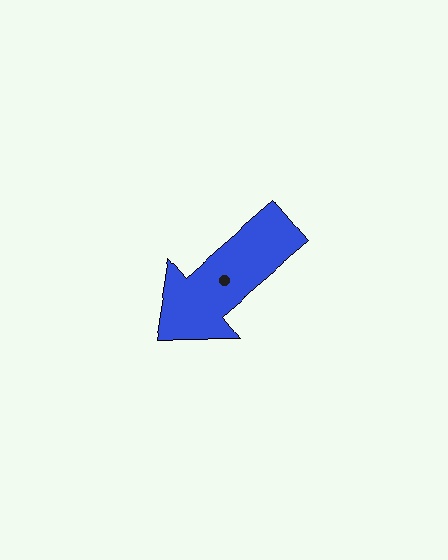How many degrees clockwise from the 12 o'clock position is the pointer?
Approximately 229 degrees.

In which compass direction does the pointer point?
Southwest.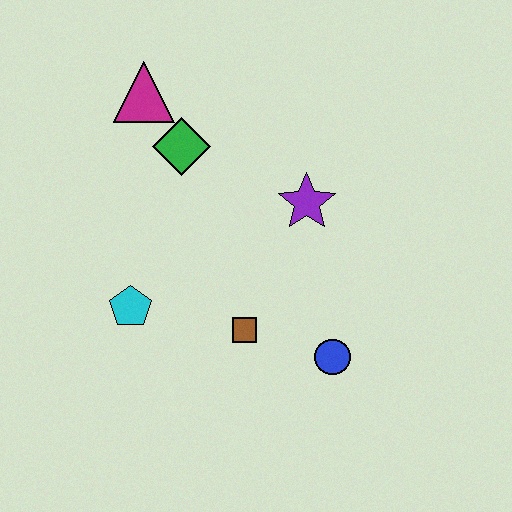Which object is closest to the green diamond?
The magenta triangle is closest to the green diamond.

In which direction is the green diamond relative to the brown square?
The green diamond is above the brown square.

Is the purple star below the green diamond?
Yes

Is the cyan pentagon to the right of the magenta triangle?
No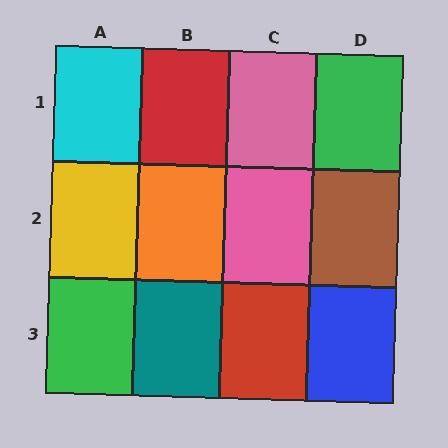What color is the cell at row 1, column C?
Pink.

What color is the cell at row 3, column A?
Green.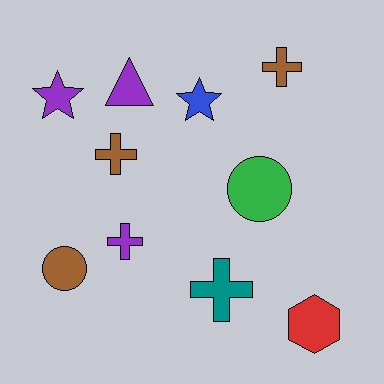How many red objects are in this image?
There is 1 red object.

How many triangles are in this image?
There is 1 triangle.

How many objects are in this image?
There are 10 objects.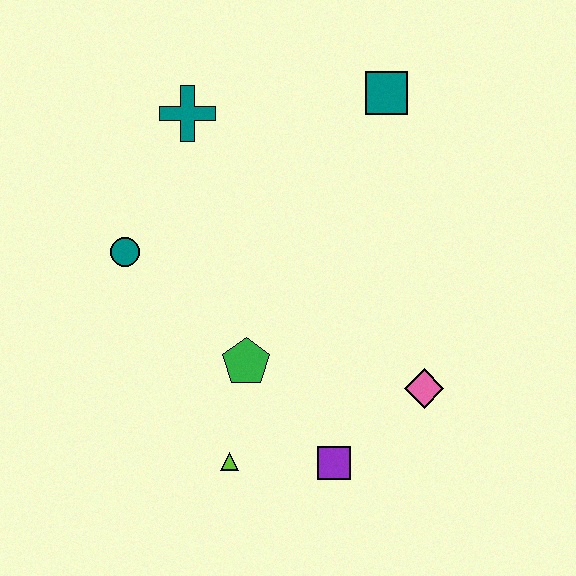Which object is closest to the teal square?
The teal cross is closest to the teal square.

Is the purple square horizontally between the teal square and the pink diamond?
No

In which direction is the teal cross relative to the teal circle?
The teal cross is above the teal circle.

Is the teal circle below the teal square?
Yes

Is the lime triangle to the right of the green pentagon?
No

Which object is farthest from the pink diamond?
The teal cross is farthest from the pink diamond.